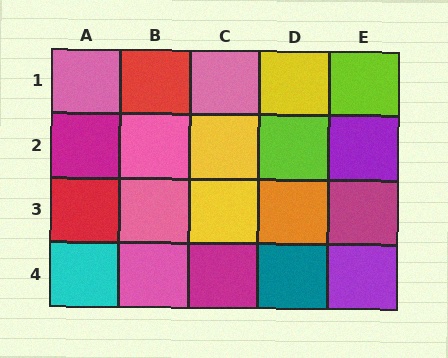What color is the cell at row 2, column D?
Lime.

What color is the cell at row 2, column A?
Magenta.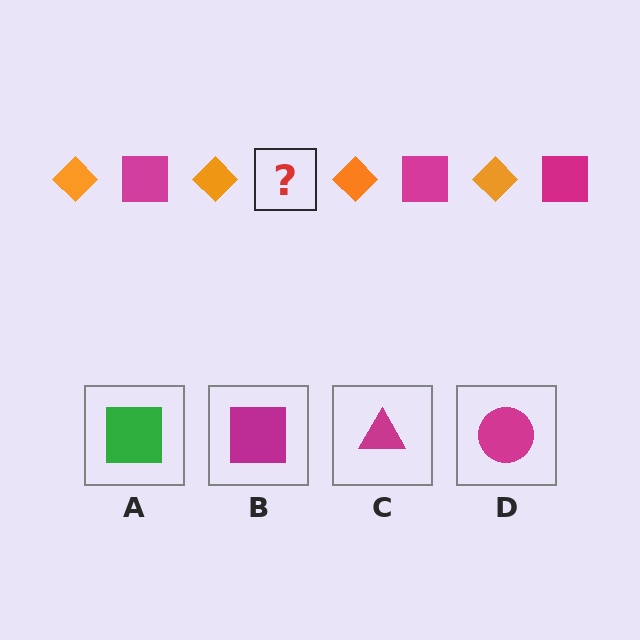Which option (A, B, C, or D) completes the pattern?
B.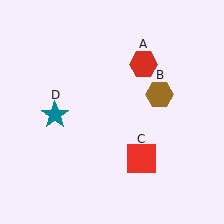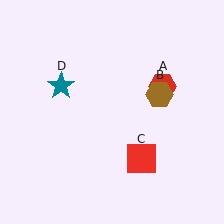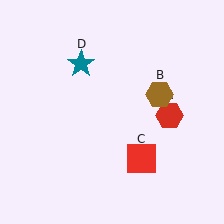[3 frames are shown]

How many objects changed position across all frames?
2 objects changed position: red hexagon (object A), teal star (object D).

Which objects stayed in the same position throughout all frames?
Brown hexagon (object B) and red square (object C) remained stationary.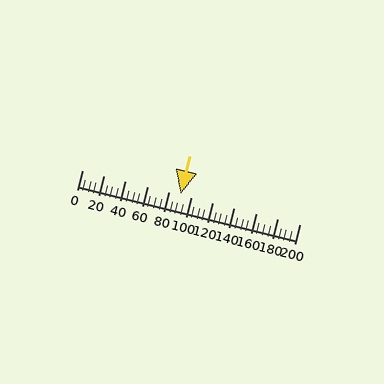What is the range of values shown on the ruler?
The ruler shows values from 0 to 200.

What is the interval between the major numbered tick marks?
The major tick marks are spaced 20 units apart.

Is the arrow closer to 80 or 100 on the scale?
The arrow is closer to 100.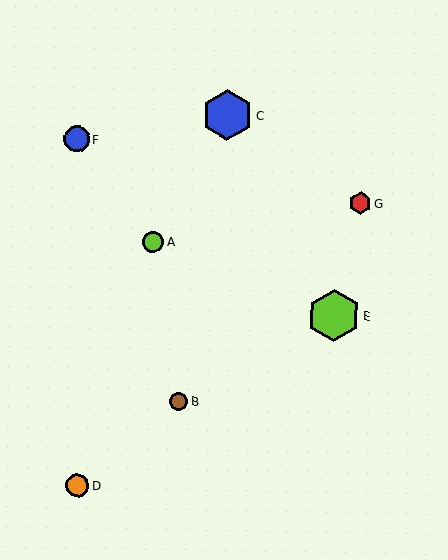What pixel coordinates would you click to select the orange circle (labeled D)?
Click at (77, 485) to select the orange circle D.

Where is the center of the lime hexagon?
The center of the lime hexagon is at (334, 315).